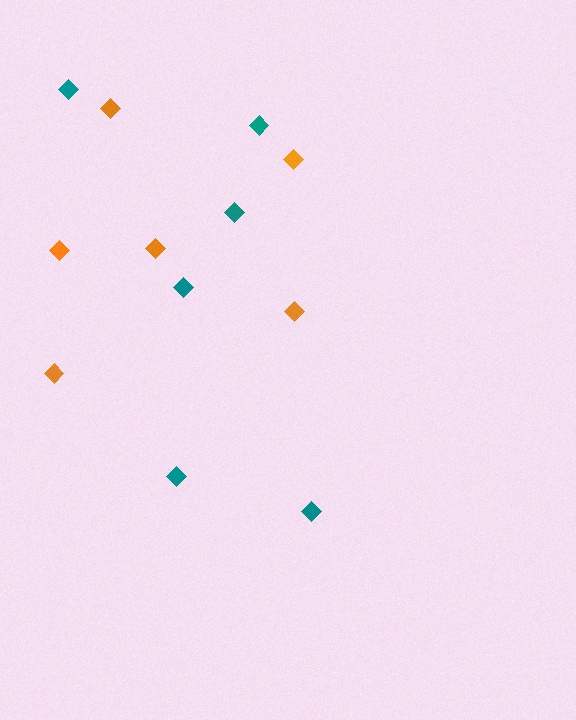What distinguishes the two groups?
There are 2 groups: one group of teal diamonds (6) and one group of orange diamonds (6).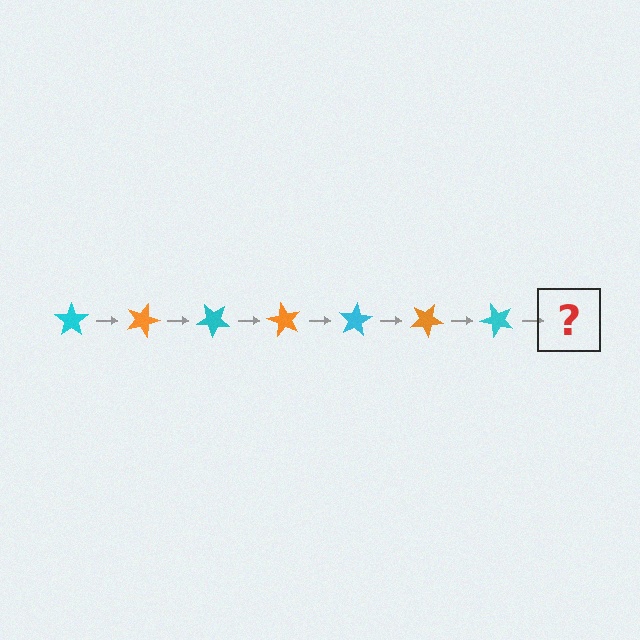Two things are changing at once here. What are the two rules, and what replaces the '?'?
The two rules are that it rotates 20 degrees each step and the color cycles through cyan and orange. The '?' should be an orange star, rotated 140 degrees from the start.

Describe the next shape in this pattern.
It should be an orange star, rotated 140 degrees from the start.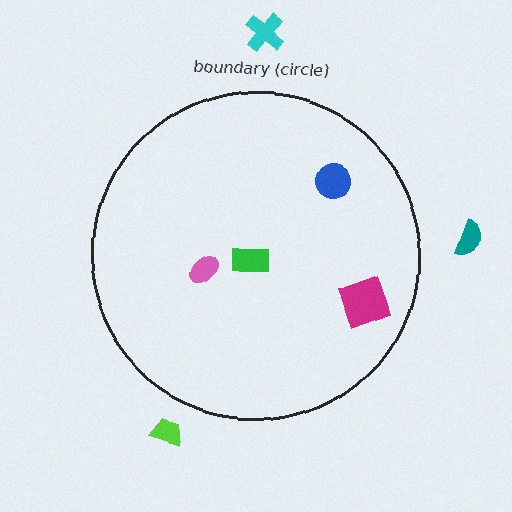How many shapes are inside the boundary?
4 inside, 3 outside.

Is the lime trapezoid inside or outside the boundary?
Outside.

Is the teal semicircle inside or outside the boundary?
Outside.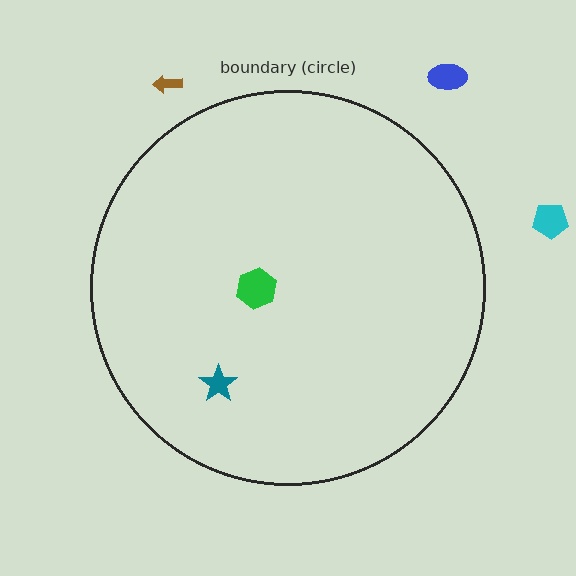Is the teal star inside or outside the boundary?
Inside.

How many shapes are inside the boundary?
2 inside, 3 outside.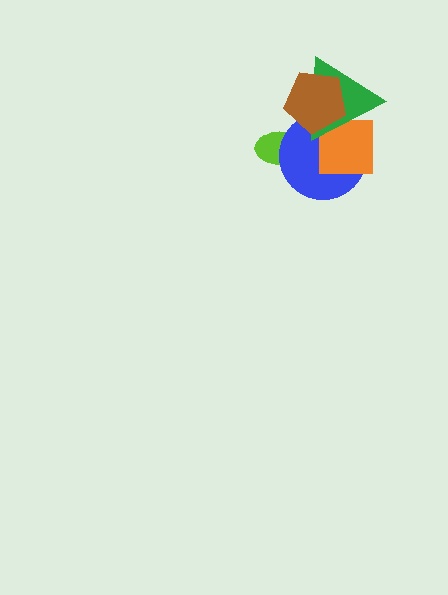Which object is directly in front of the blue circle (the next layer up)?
The orange square is directly in front of the blue circle.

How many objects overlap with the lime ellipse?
1 object overlaps with the lime ellipse.